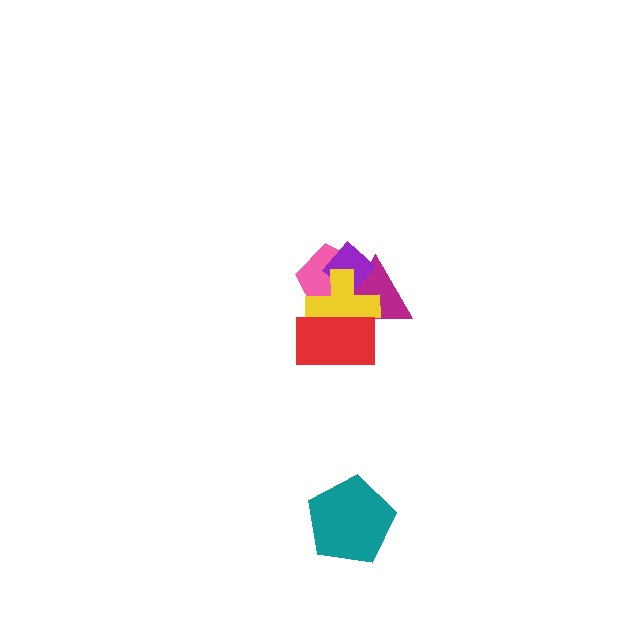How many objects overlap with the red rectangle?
3 objects overlap with the red rectangle.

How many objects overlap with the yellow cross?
4 objects overlap with the yellow cross.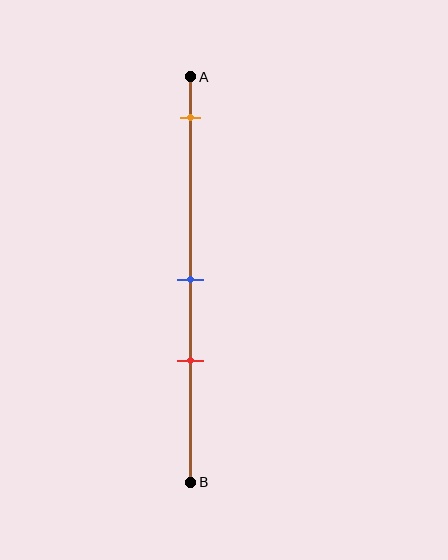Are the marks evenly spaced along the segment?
No, the marks are not evenly spaced.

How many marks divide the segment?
There are 3 marks dividing the segment.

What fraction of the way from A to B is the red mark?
The red mark is approximately 70% (0.7) of the way from A to B.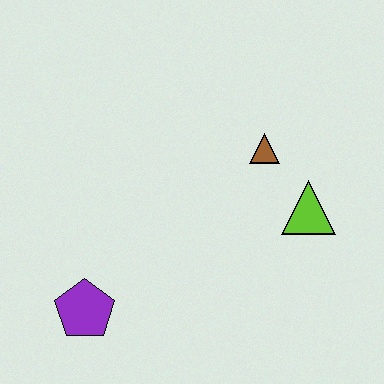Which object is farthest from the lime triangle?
The purple pentagon is farthest from the lime triangle.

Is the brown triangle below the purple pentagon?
No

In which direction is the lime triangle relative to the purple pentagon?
The lime triangle is to the right of the purple pentagon.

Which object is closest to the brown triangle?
The lime triangle is closest to the brown triangle.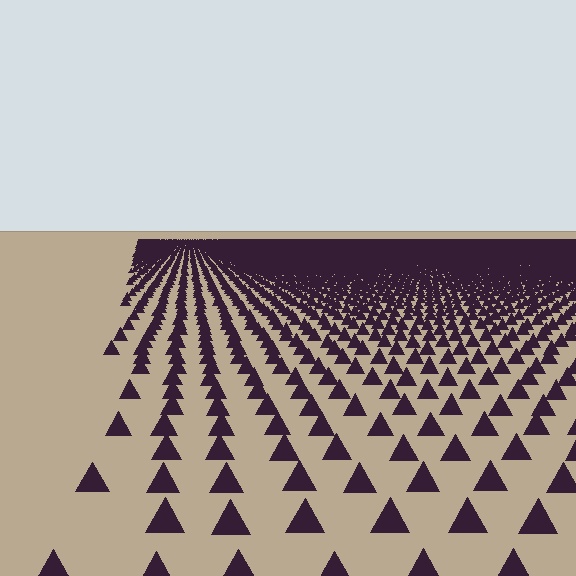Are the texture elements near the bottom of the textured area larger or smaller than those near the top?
Larger. Near the bottom, elements are closer to the viewer and appear at a bigger on-screen size.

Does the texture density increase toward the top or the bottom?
Density increases toward the top.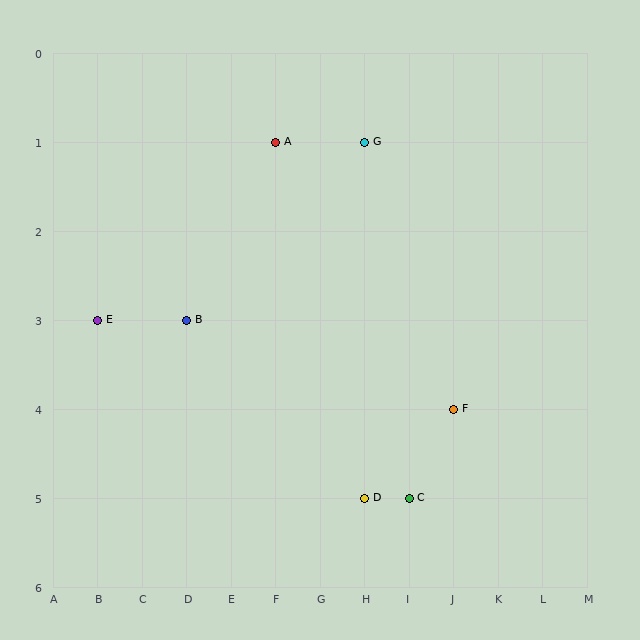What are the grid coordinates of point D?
Point D is at grid coordinates (H, 5).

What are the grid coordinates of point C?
Point C is at grid coordinates (I, 5).